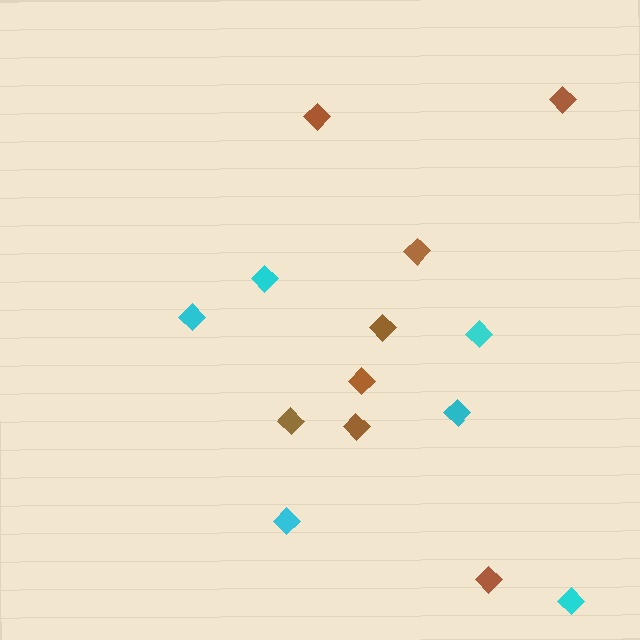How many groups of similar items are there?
There are 2 groups: one group of brown diamonds (8) and one group of cyan diamonds (6).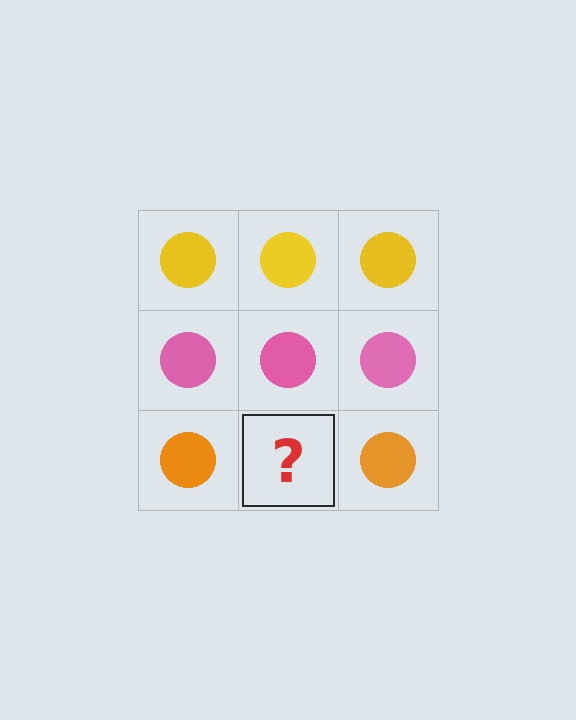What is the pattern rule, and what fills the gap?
The rule is that each row has a consistent color. The gap should be filled with an orange circle.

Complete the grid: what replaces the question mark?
The question mark should be replaced with an orange circle.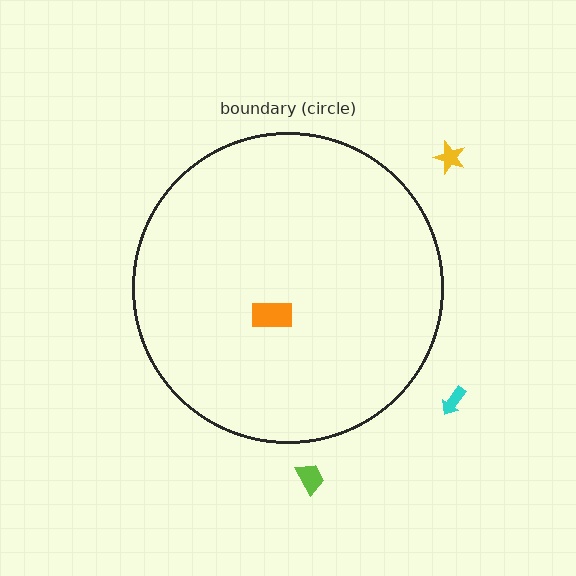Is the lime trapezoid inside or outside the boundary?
Outside.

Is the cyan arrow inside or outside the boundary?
Outside.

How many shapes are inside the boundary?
1 inside, 3 outside.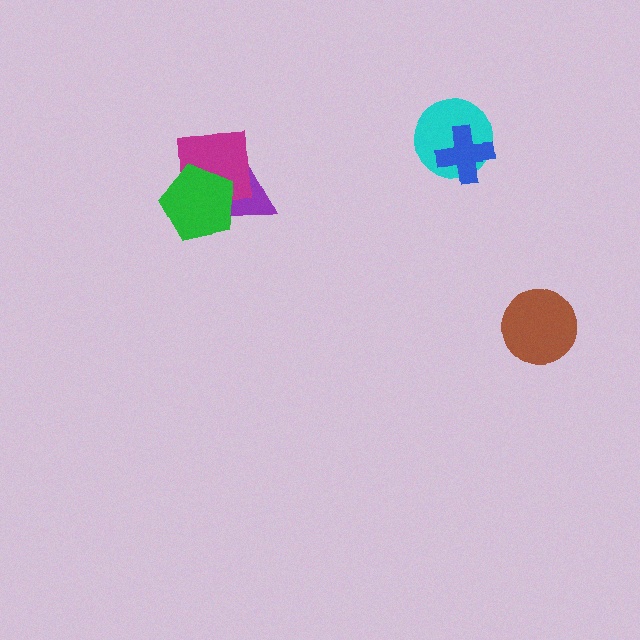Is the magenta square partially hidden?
Yes, it is partially covered by another shape.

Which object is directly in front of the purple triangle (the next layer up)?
The magenta square is directly in front of the purple triangle.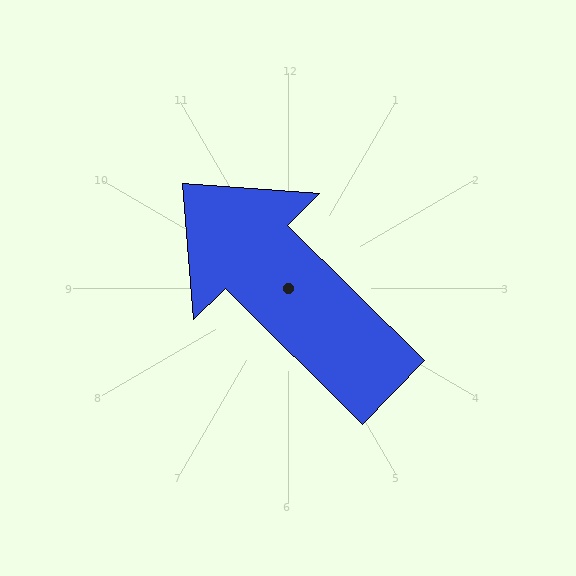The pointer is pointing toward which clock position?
Roughly 10 o'clock.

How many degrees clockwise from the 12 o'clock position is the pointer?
Approximately 315 degrees.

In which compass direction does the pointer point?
Northwest.